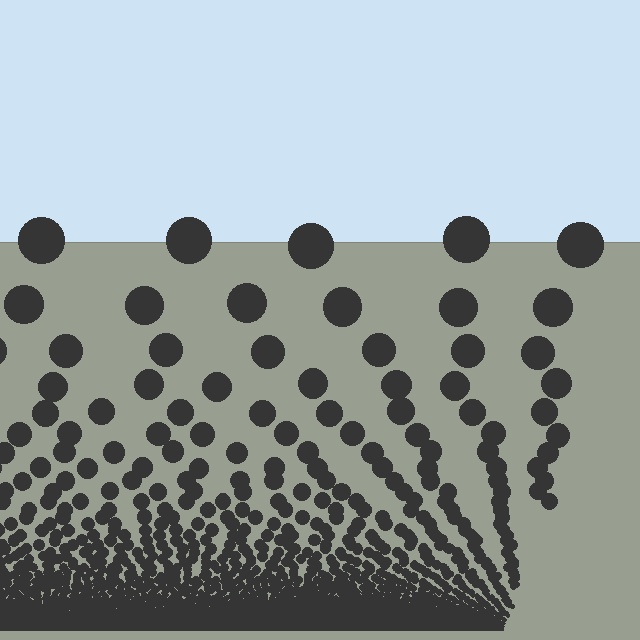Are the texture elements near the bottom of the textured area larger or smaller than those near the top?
Smaller. The gradient is inverted — elements near the bottom are smaller and denser.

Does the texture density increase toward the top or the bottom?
Density increases toward the bottom.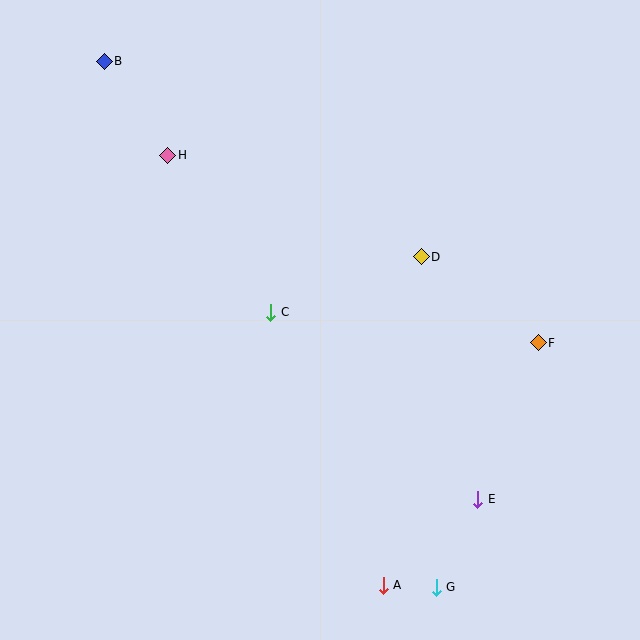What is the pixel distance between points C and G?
The distance between C and G is 321 pixels.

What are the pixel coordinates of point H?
Point H is at (168, 155).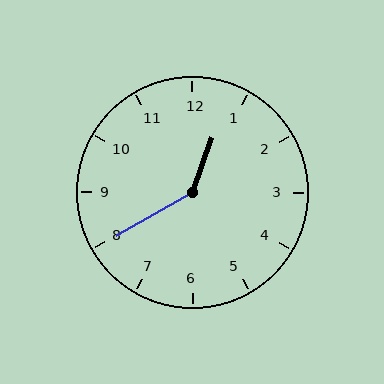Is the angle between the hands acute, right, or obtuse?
It is obtuse.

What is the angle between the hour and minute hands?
Approximately 140 degrees.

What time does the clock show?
12:40.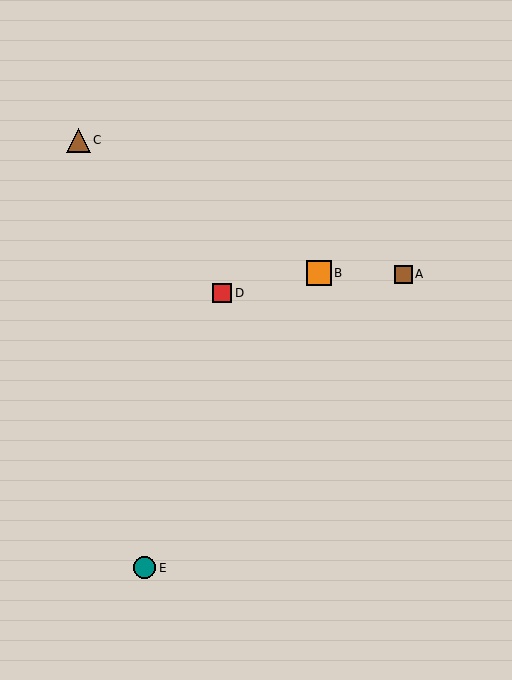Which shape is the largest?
The orange square (labeled B) is the largest.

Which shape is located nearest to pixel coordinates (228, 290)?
The red square (labeled D) at (222, 293) is nearest to that location.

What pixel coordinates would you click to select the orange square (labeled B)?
Click at (319, 273) to select the orange square B.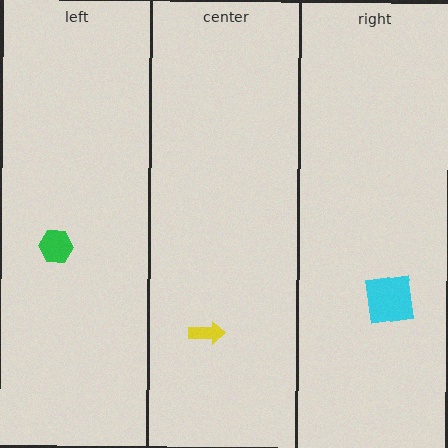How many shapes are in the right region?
1.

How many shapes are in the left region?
1.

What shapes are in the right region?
The cyan square.